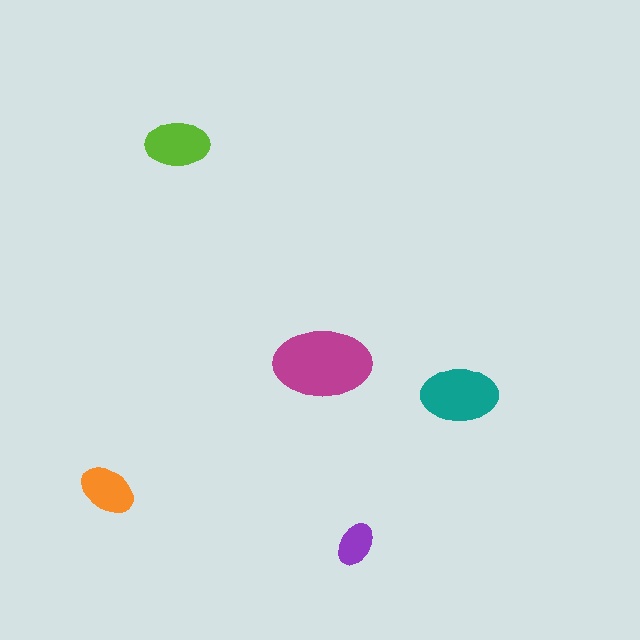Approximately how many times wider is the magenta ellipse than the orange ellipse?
About 1.5 times wider.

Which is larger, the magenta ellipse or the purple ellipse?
The magenta one.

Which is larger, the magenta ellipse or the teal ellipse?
The magenta one.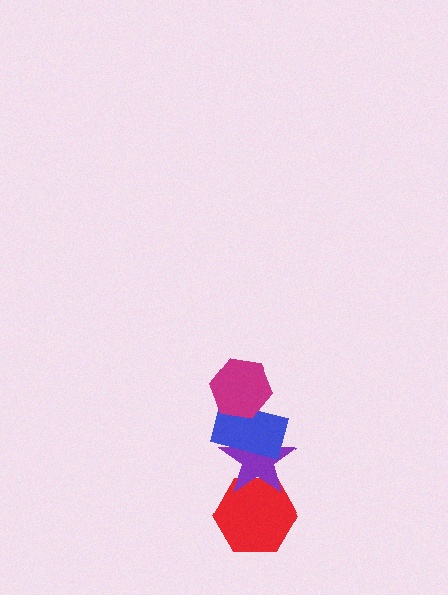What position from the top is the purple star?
The purple star is 3rd from the top.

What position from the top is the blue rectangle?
The blue rectangle is 2nd from the top.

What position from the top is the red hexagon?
The red hexagon is 4th from the top.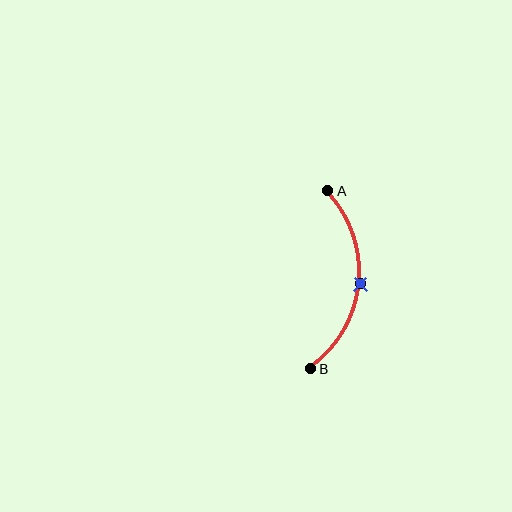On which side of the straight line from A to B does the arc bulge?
The arc bulges to the right of the straight line connecting A and B.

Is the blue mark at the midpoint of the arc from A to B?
Yes. The blue mark lies on the arc at equal arc-length from both A and B — it is the arc midpoint.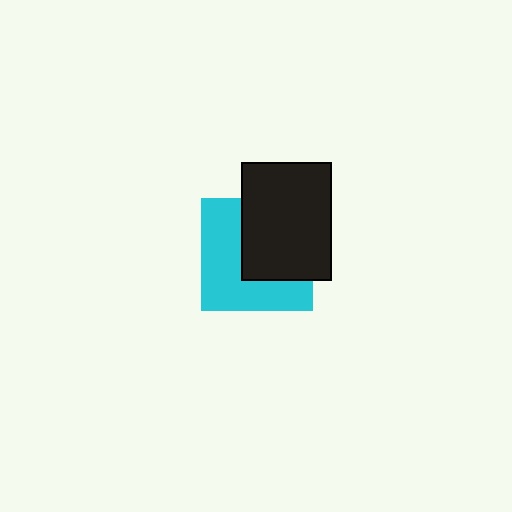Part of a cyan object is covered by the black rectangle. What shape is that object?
It is a square.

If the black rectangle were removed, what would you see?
You would see the complete cyan square.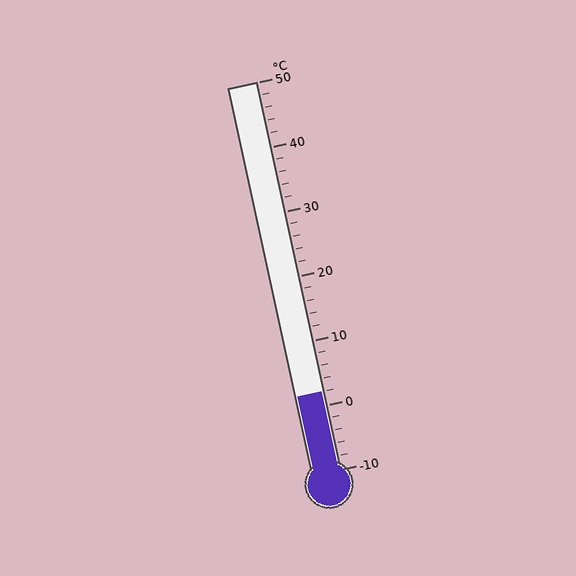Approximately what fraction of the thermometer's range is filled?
The thermometer is filled to approximately 20% of its range.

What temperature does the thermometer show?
The thermometer shows approximately 2°C.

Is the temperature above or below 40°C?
The temperature is below 40°C.